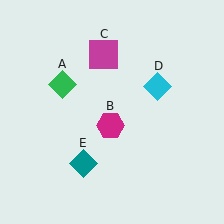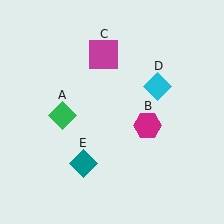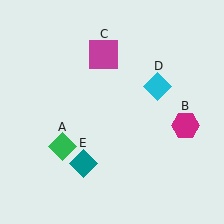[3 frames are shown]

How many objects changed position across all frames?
2 objects changed position: green diamond (object A), magenta hexagon (object B).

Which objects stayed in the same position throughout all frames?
Magenta square (object C) and cyan diamond (object D) and teal diamond (object E) remained stationary.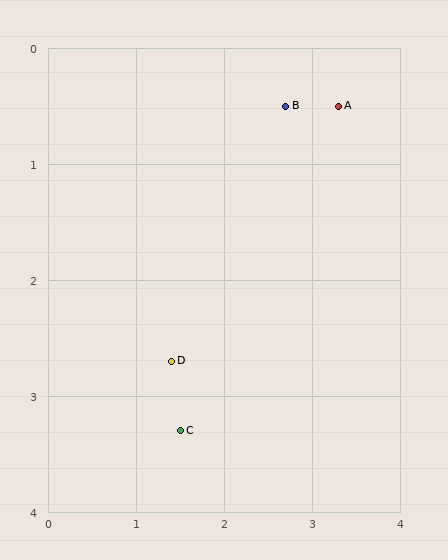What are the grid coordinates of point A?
Point A is at approximately (3.3, 0.5).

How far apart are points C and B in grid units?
Points C and B are about 3.0 grid units apart.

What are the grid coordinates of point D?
Point D is at approximately (1.4, 2.7).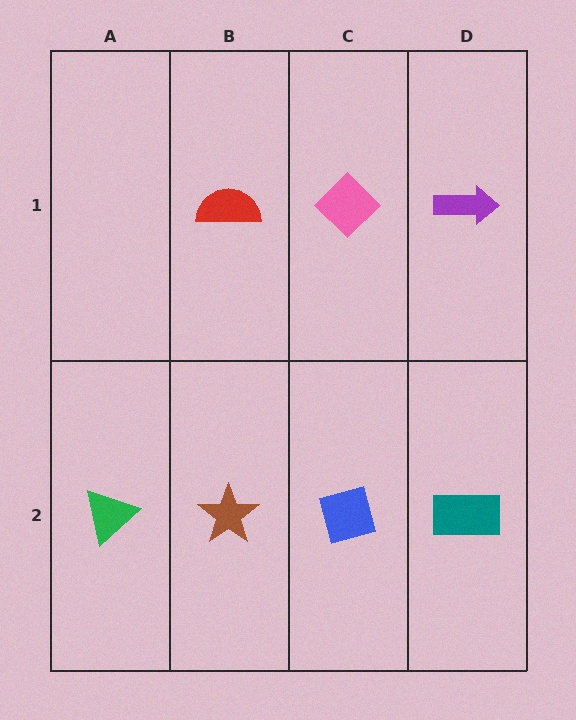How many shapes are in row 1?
3 shapes.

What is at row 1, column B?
A red semicircle.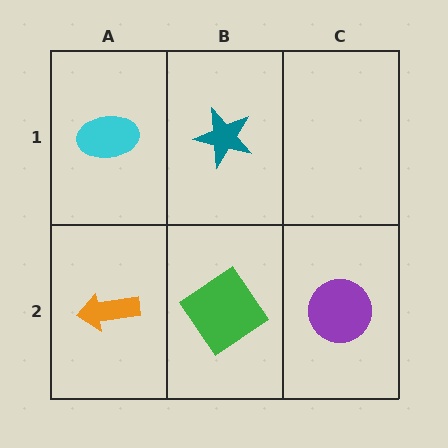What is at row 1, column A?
A cyan ellipse.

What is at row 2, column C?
A purple circle.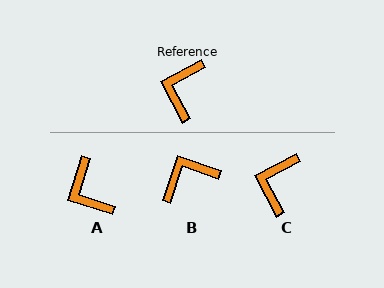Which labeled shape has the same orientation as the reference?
C.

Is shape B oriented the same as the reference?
No, it is off by about 46 degrees.